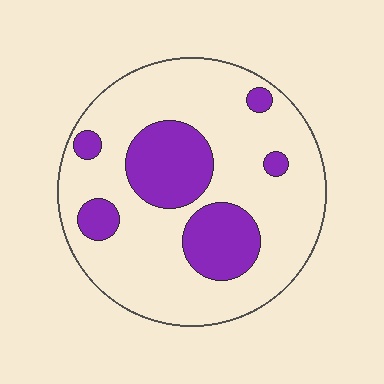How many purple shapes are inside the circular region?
6.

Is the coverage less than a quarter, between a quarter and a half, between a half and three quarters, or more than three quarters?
Between a quarter and a half.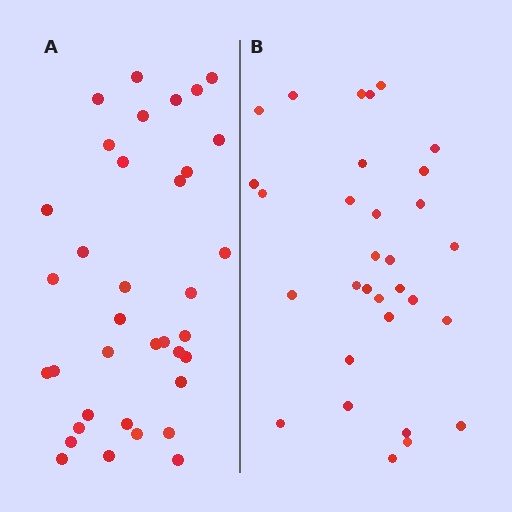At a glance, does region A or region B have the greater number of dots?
Region A (the left region) has more dots.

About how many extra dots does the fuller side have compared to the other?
Region A has about 5 more dots than region B.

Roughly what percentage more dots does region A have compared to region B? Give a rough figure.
About 15% more.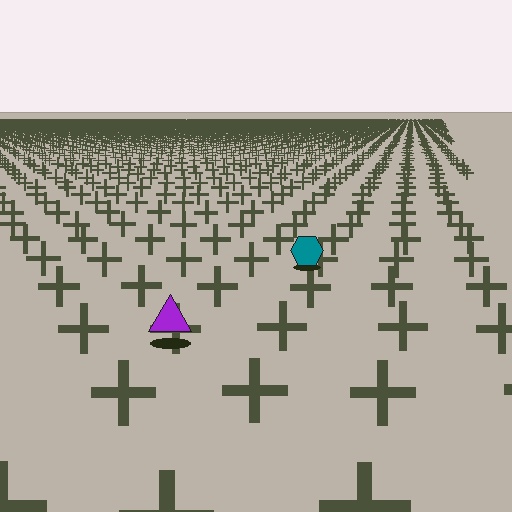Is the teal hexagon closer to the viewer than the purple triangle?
No. The purple triangle is closer — you can tell from the texture gradient: the ground texture is coarser near it.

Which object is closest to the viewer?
The purple triangle is closest. The texture marks near it are larger and more spread out.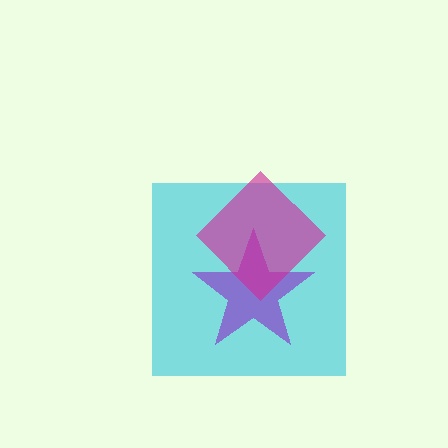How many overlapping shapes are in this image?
There are 3 overlapping shapes in the image.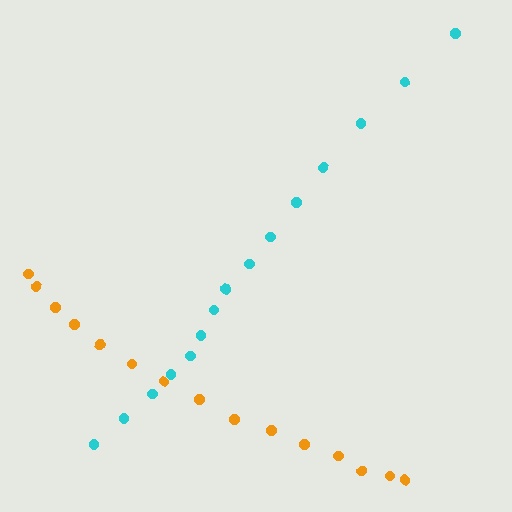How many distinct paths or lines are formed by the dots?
There are 2 distinct paths.